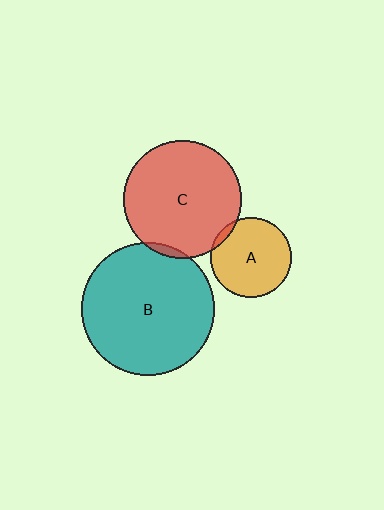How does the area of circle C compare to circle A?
Approximately 2.1 times.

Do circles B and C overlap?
Yes.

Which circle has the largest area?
Circle B (teal).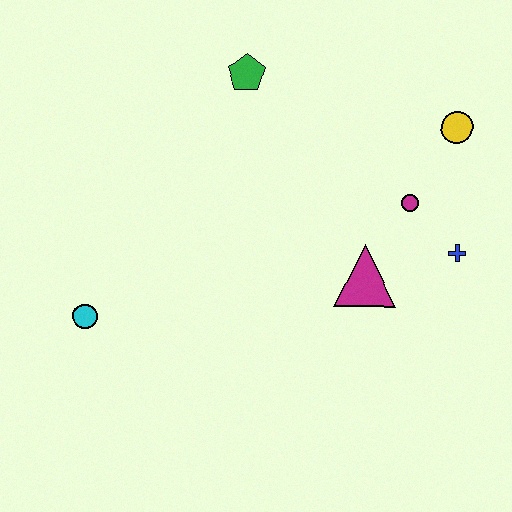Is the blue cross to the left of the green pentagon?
No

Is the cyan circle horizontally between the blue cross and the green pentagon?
No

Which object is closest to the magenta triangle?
The magenta circle is closest to the magenta triangle.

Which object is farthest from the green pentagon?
The cyan circle is farthest from the green pentagon.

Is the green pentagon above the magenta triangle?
Yes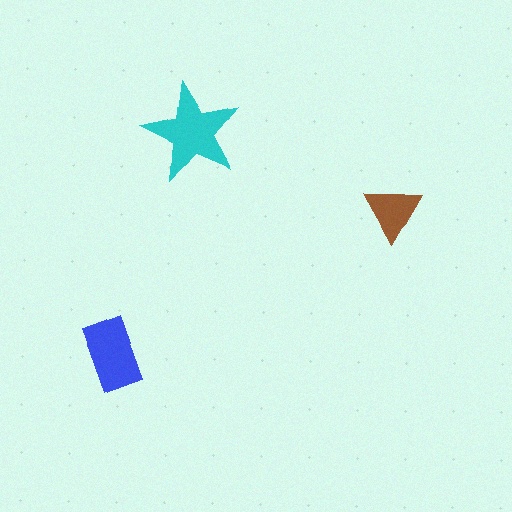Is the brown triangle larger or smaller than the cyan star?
Smaller.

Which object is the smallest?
The brown triangle.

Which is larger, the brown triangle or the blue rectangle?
The blue rectangle.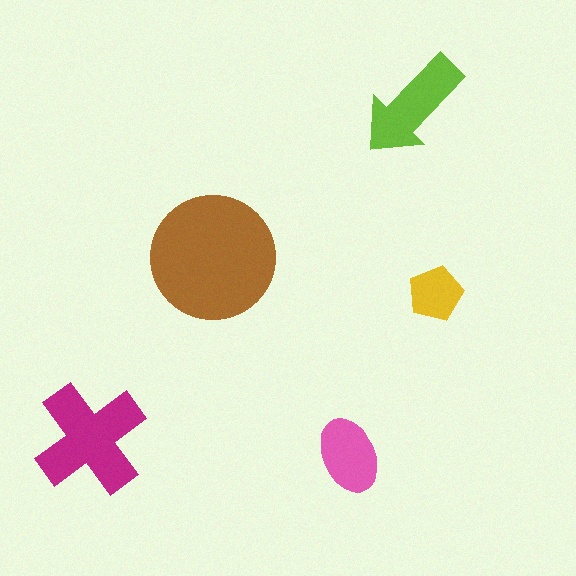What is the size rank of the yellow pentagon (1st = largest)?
5th.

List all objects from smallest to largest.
The yellow pentagon, the pink ellipse, the lime arrow, the magenta cross, the brown circle.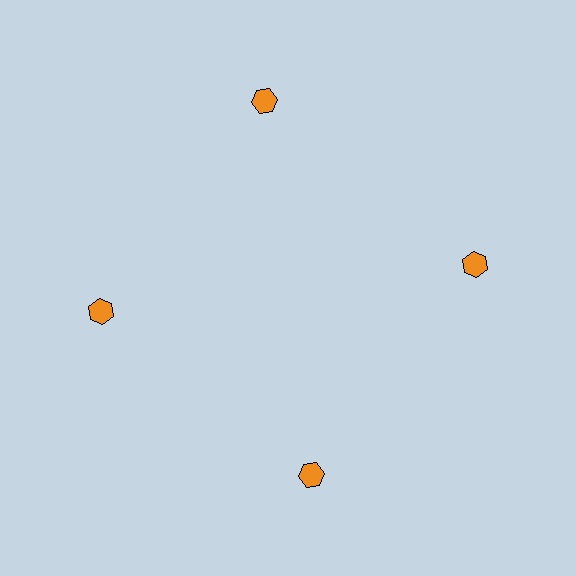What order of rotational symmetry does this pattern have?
This pattern has 4-fold rotational symmetry.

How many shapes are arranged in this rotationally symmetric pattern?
There are 4 shapes, arranged in 4 groups of 1.